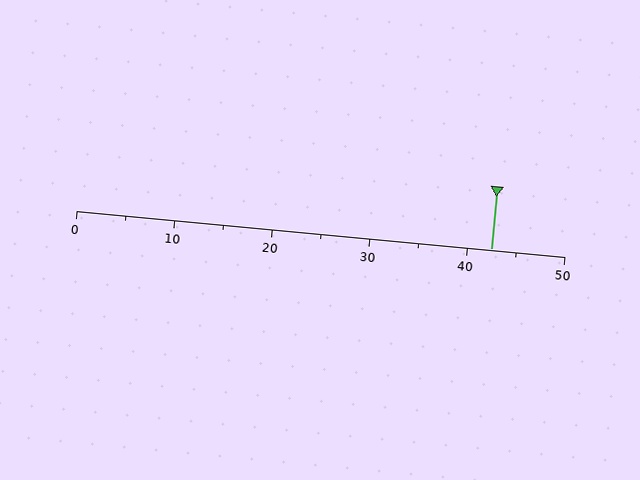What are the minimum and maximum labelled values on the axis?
The axis runs from 0 to 50.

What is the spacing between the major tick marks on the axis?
The major ticks are spaced 10 apart.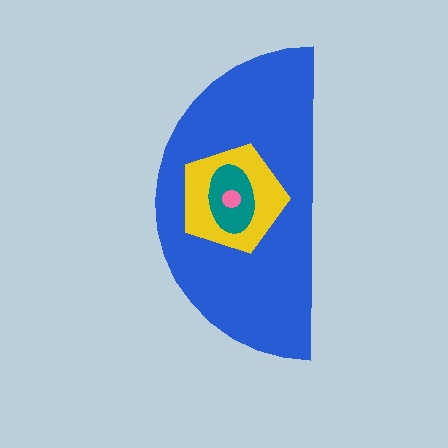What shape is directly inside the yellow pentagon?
The teal ellipse.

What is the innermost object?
The pink circle.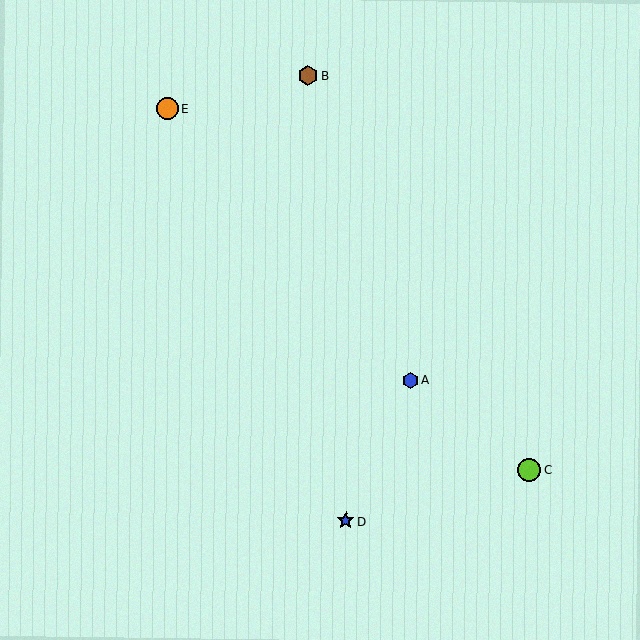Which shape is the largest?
The lime circle (labeled C) is the largest.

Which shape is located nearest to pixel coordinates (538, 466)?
The lime circle (labeled C) at (529, 470) is nearest to that location.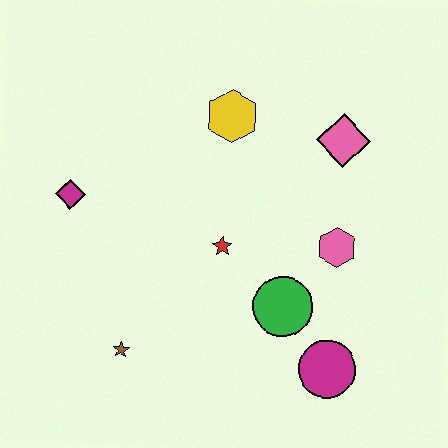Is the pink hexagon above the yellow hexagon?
No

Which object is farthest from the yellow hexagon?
The magenta circle is farthest from the yellow hexagon.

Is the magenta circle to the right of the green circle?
Yes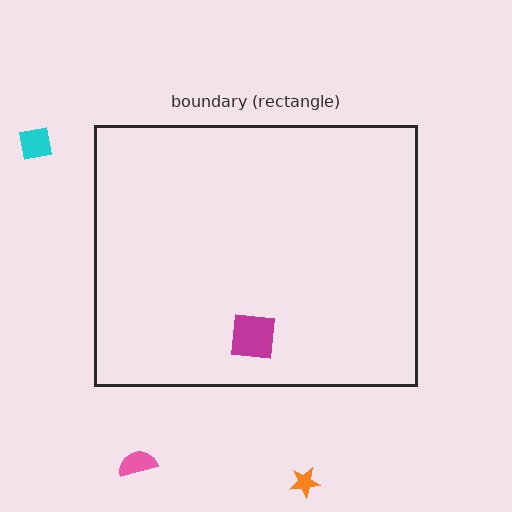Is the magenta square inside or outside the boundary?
Inside.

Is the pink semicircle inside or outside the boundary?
Outside.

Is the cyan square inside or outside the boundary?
Outside.